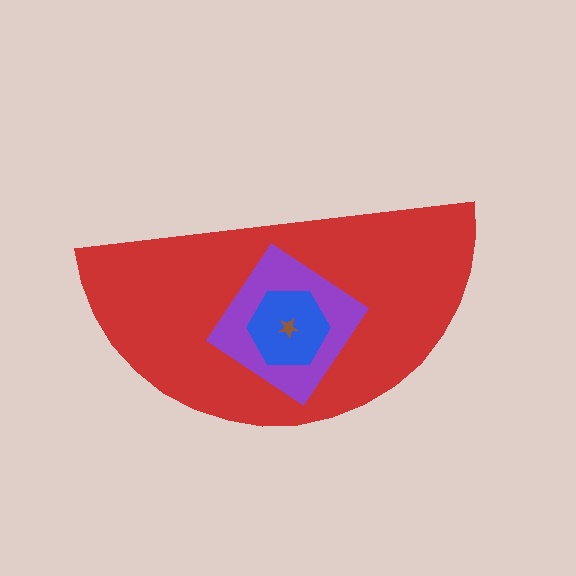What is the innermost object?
The brown star.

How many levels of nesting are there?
4.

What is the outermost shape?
The red semicircle.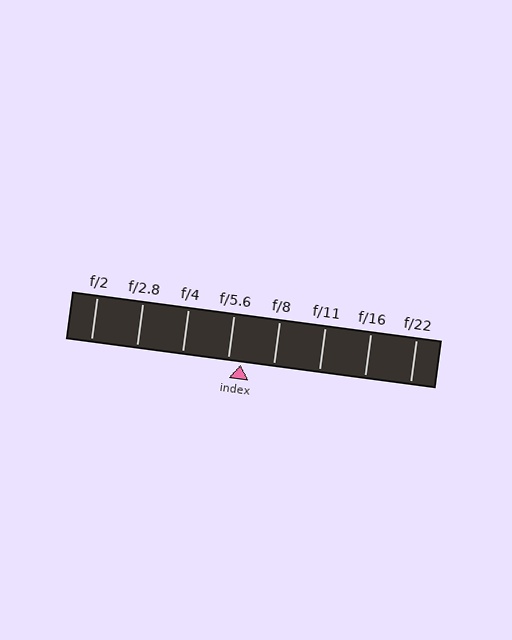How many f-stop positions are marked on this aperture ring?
There are 8 f-stop positions marked.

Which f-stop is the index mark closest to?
The index mark is closest to f/5.6.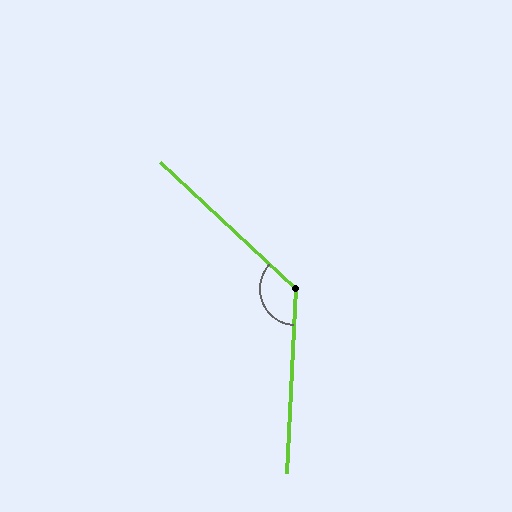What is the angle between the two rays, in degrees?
Approximately 130 degrees.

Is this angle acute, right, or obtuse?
It is obtuse.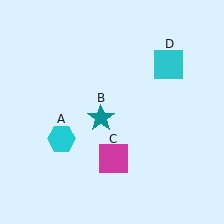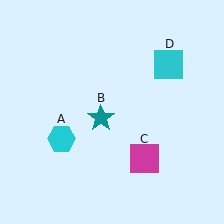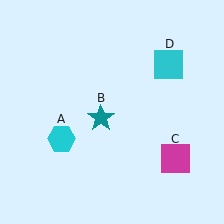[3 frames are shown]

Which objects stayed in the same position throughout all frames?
Cyan hexagon (object A) and teal star (object B) and cyan square (object D) remained stationary.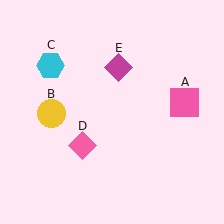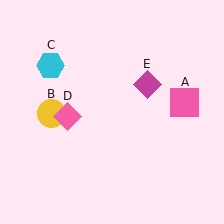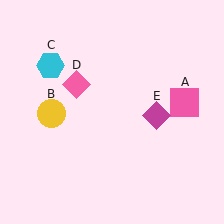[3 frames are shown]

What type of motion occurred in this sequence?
The pink diamond (object D), magenta diamond (object E) rotated clockwise around the center of the scene.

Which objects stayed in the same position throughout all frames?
Pink square (object A) and yellow circle (object B) and cyan hexagon (object C) remained stationary.